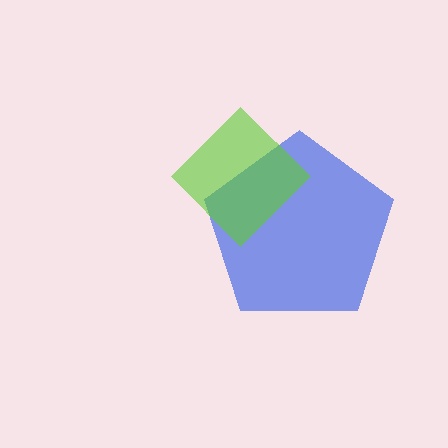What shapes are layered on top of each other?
The layered shapes are: a blue pentagon, a lime diamond.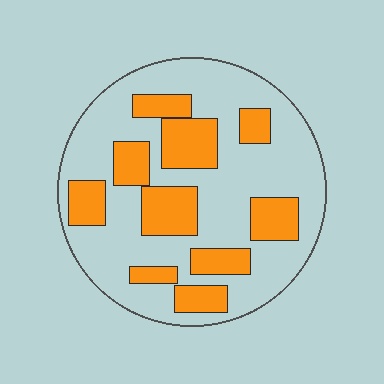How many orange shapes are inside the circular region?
10.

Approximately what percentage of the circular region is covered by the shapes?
Approximately 30%.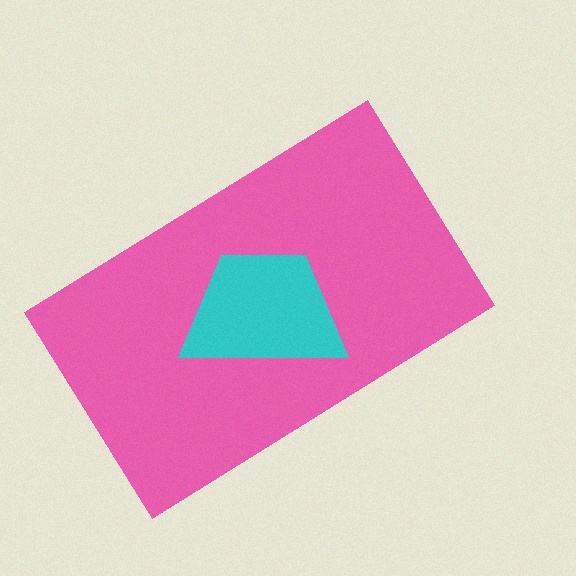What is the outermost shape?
The pink rectangle.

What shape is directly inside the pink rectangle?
The cyan trapezoid.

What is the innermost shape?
The cyan trapezoid.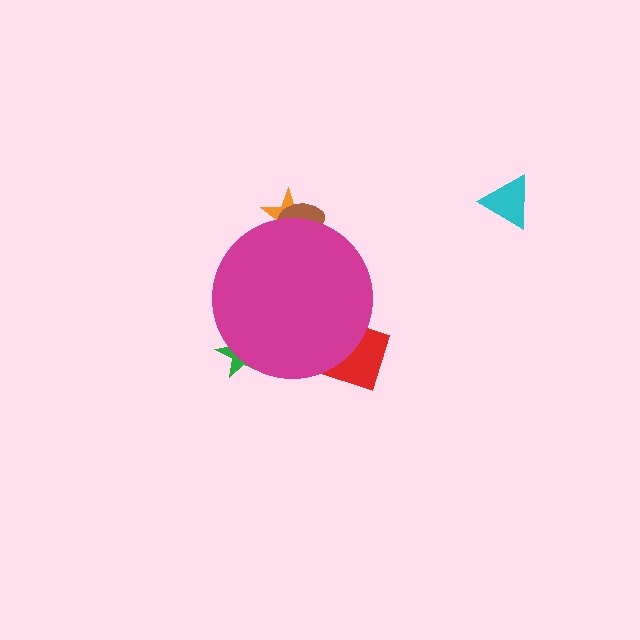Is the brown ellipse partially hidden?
Yes, the brown ellipse is partially hidden behind the magenta circle.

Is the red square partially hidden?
Yes, the red square is partially hidden behind the magenta circle.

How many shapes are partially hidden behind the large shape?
4 shapes are partially hidden.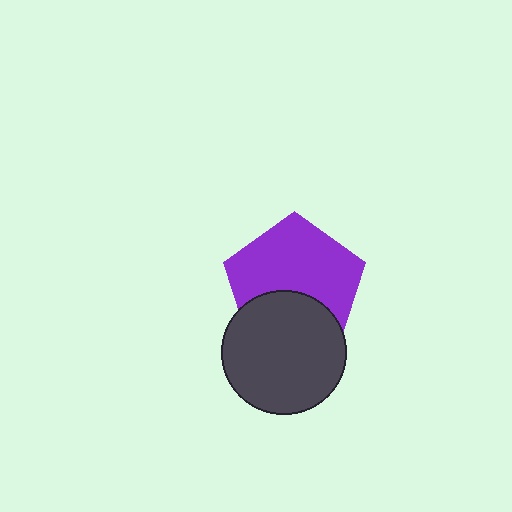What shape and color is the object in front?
The object in front is a dark gray circle.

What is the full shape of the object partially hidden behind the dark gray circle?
The partially hidden object is a purple pentagon.